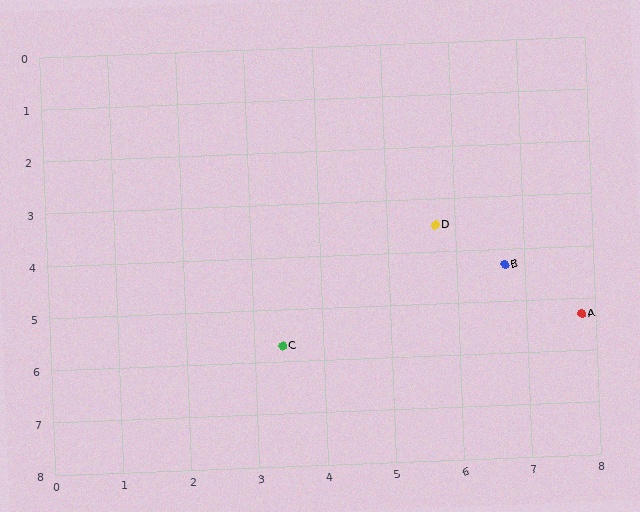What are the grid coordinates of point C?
Point C is at approximately (3.4, 5.7).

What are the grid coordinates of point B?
Point B is at approximately (6.7, 4.3).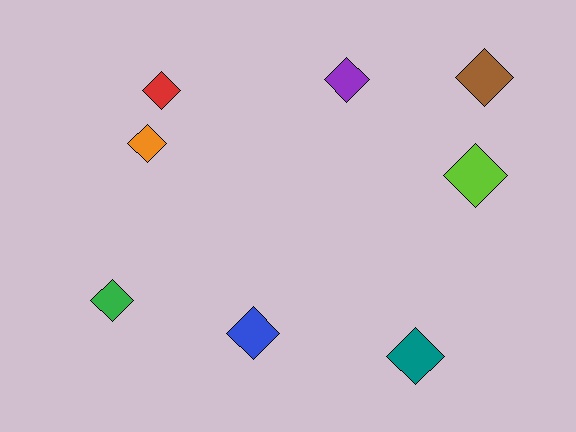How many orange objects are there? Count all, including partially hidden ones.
There is 1 orange object.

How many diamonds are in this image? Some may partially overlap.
There are 8 diamonds.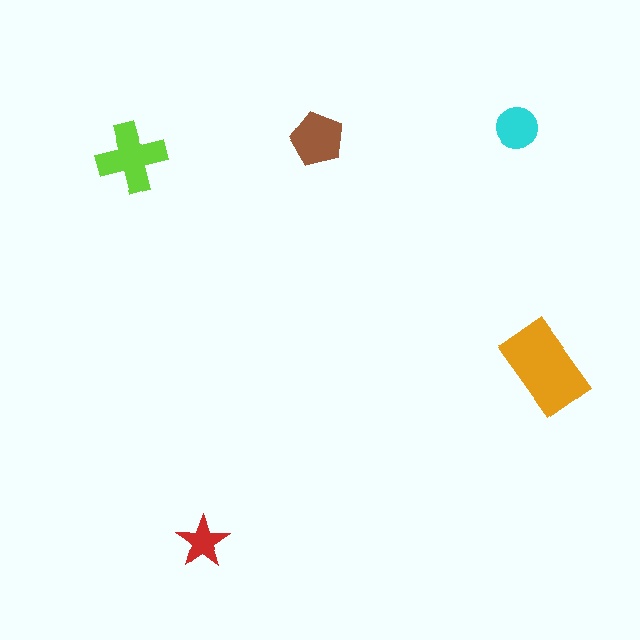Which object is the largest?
The orange rectangle.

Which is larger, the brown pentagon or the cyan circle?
The brown pentagon.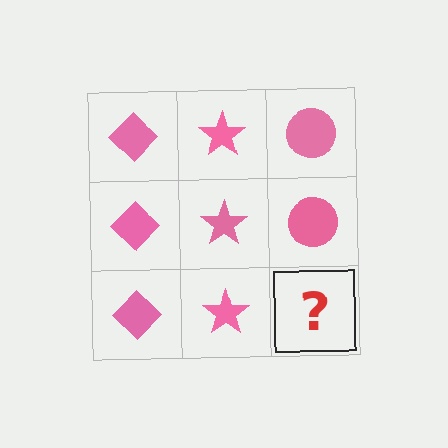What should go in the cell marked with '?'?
The missing cell should contain a pink circle.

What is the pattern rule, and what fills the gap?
The rule is that each column has a consistent shape. The gap should be filled with a pink circle.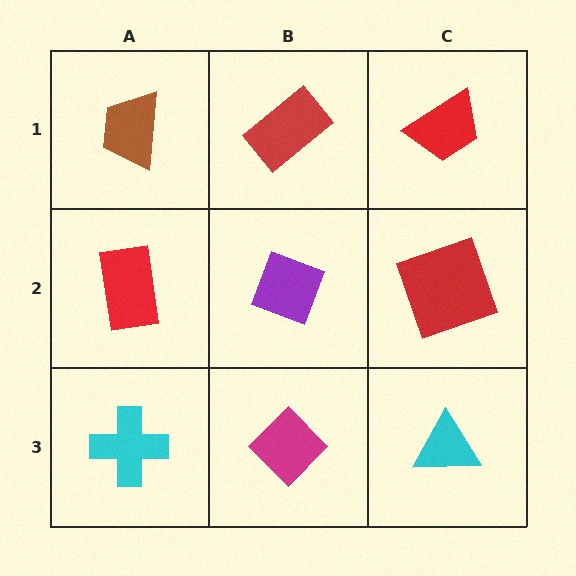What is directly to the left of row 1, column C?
A red rectangle.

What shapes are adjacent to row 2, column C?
A red trapezoid (row 1, column C), a cyan triangle (row 3, column C), a purple diamond (row 2, column B).